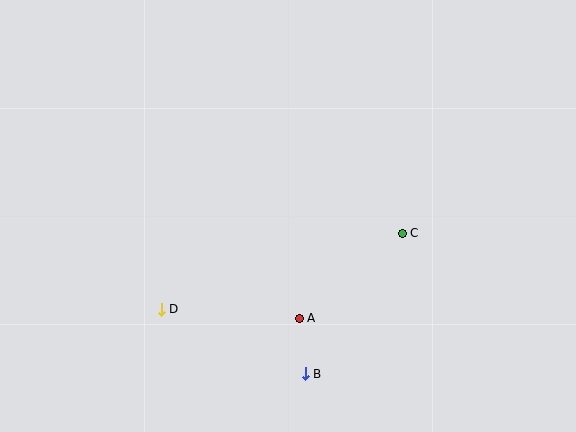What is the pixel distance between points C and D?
The distance between C and D is 253 pixels.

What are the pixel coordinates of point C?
Point C is at (402, 233).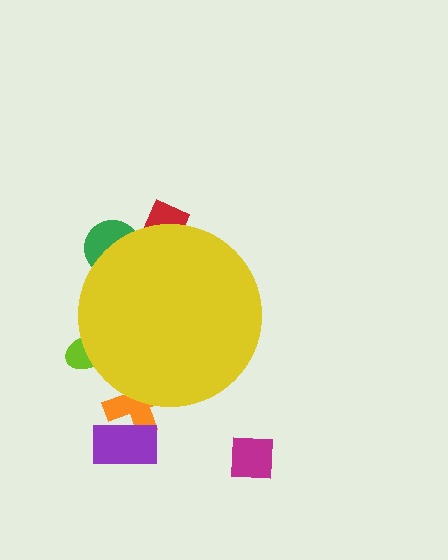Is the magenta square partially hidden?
No, the magenta square is fully visible.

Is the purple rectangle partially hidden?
No, the purple rectangle is fully visible.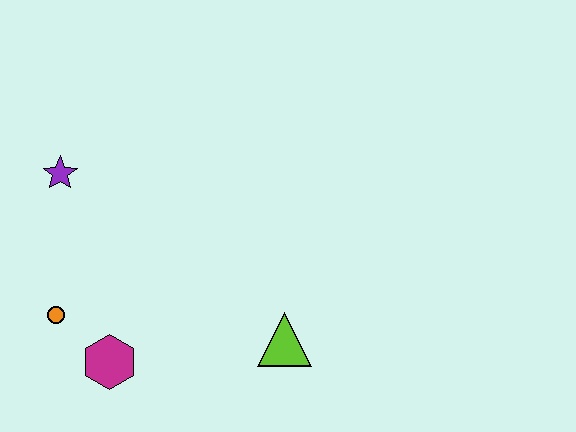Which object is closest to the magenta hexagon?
The orange circle is closest to the magenta hexagon.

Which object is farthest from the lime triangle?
The purple star is farthest from the lime triangle.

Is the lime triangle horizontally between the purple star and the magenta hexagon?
No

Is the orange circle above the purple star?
No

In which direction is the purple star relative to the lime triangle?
The purple star is to the left of the lime triangle.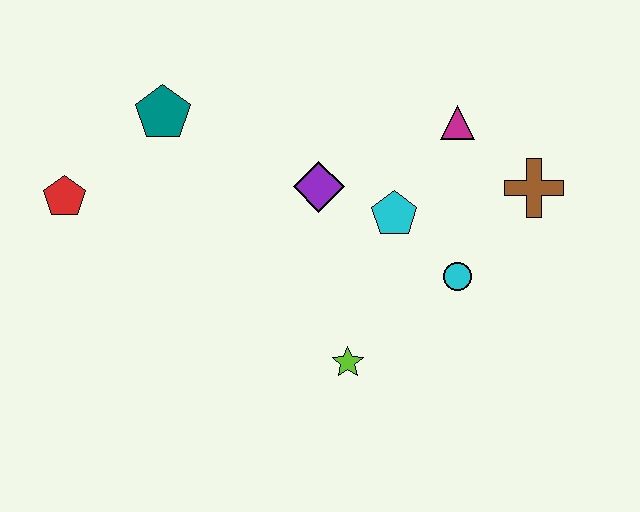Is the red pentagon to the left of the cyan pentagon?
Yes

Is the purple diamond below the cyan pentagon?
No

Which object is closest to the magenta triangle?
The brown cross is closest to the magenta triangle.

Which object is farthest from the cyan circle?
The red pentagon is farthest from the cyan circle.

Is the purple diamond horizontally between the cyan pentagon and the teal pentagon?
Yes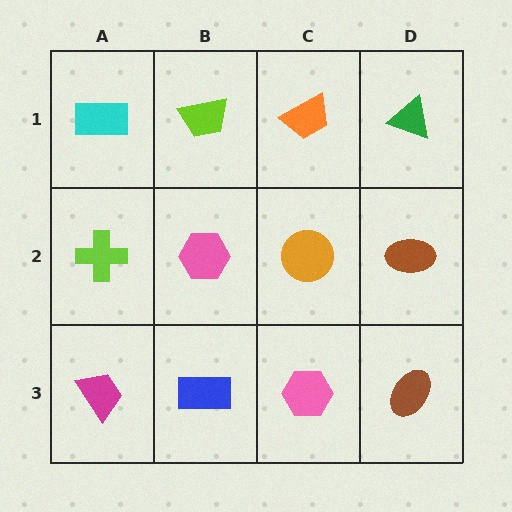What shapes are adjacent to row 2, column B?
A lime trapezoid (row 1, column B), a blue rectangle (row 3, column B), a lime cross (row 2, column A), an orange circle (row 2, column C).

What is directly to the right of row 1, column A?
A lime trapezoid.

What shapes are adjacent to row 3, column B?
A pink hexagon (row 2, column B), a magenta trapezoid (row 3, column A), a pink hexagon (row 3, column C).